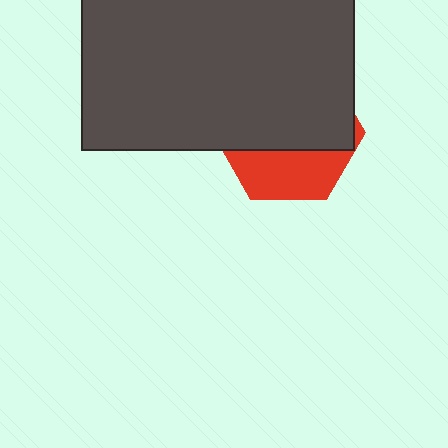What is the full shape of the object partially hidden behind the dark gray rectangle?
The partially hidden object is a red hexagon.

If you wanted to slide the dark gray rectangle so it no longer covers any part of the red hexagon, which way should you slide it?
Slide it up — that is the most direct way to separate the two shapes.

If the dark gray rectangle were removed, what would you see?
You would see the complete red hexagon.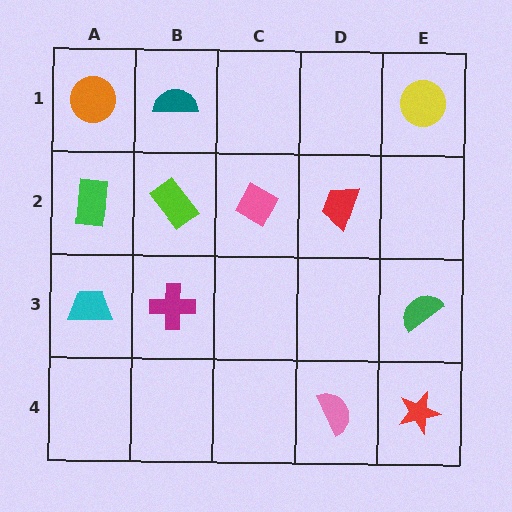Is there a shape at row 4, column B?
No, that cell is empty.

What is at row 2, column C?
A pink diamond.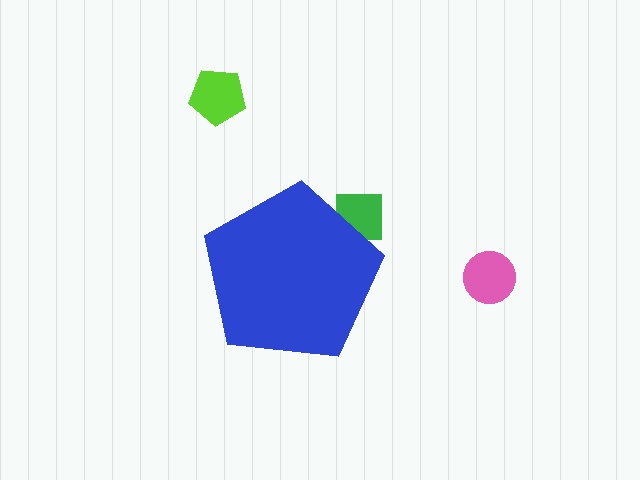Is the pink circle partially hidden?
No, the pink circle is fully visible.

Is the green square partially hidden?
Yes, the green square is partially hidden behind the blue pentagon.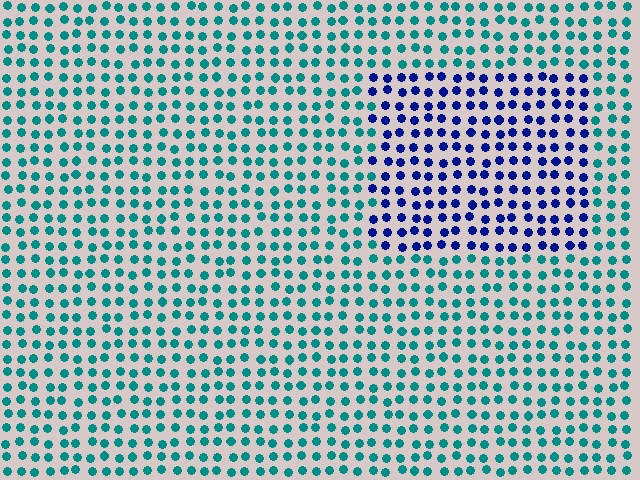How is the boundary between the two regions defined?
The boundary is defined purely by a slight shift in hue (about 56 degrees). Spacing, size, and orientation are identical on both sides.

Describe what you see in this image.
The image is filled with small teal elements in a uniform arrangement. A rectangle-shaped region is visible where the elements are tinted to a slightly different hue, forming a subtle color boundary.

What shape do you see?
I see a rectangle.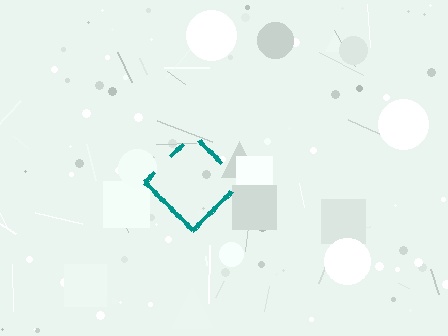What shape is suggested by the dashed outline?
The dashed outline suggests a diamond.